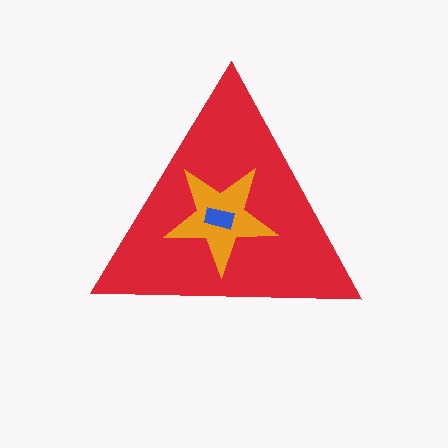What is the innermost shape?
The blue rectangle.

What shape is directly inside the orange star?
The blue rectangle.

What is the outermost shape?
The red triangle.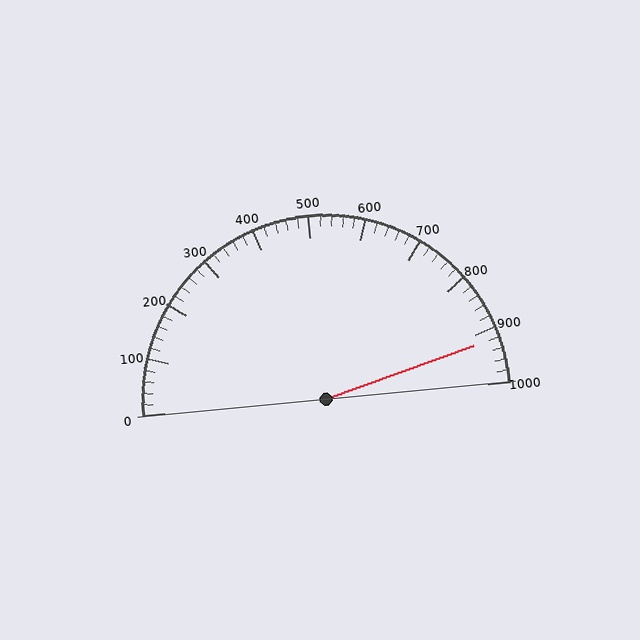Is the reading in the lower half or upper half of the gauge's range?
The reading is in the upper half of the range (0 to 1000).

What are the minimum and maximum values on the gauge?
The gauge ranges from 0 to 1000.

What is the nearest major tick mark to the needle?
The nearest major tick mark is 900.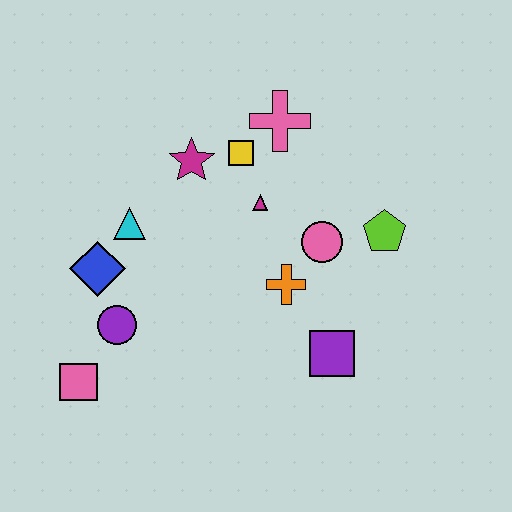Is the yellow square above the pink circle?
Yes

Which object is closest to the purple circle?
The blue diamond is closest to the purple circle.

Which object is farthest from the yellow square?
The pink square is farthest from the yellow square.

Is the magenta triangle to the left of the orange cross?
Yes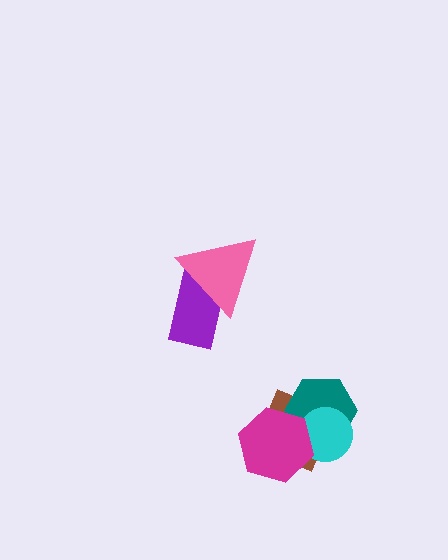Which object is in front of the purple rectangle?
The pink triangle is in front of the purple rectangle.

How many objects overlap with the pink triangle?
1 object overlaps with the pink triangle.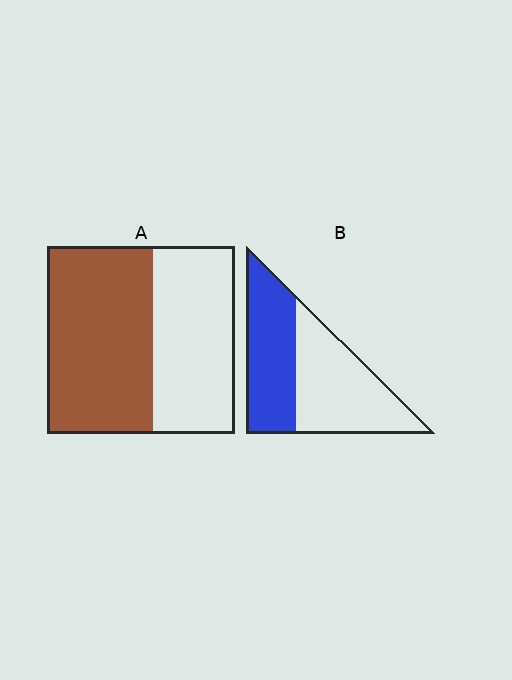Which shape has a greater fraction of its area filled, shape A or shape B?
Shape A.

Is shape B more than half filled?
No.